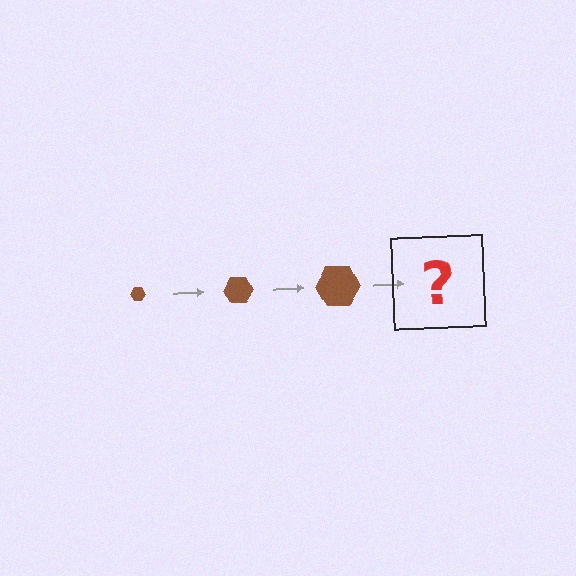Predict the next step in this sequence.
The next step is a brown hexagon, larger than the previous one.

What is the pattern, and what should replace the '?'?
The pattern is that the hexagon gets progressively larger each step. The '?' should be a brown hexagon, larger than the previous one.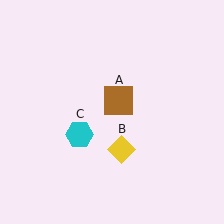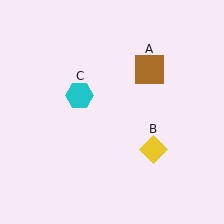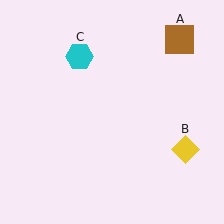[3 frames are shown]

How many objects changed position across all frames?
3 objects changed position: brown square (object A), yellow diamond (object B), cyan hexagon (object C).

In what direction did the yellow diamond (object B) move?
The yellow diamond (object B) moved right.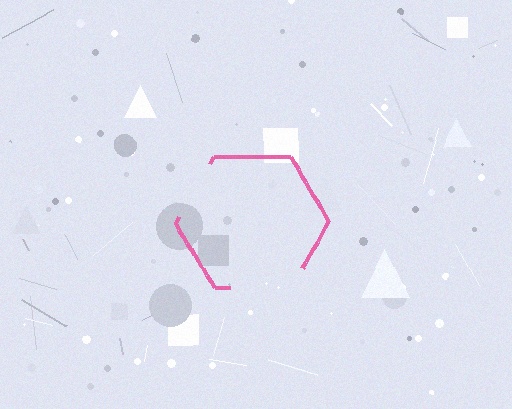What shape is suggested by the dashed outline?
The dashed outline suggests a hexagon.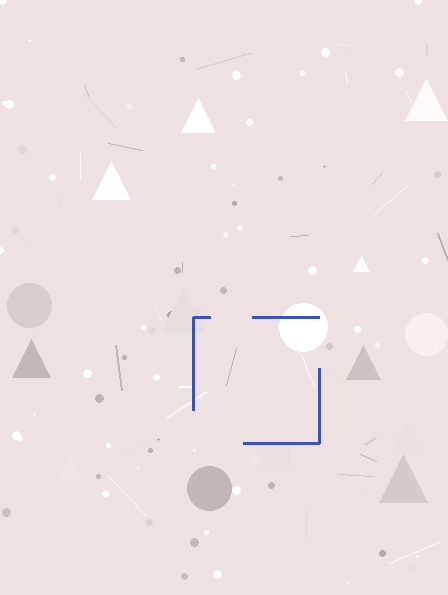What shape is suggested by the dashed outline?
The dashed outline suggests a square.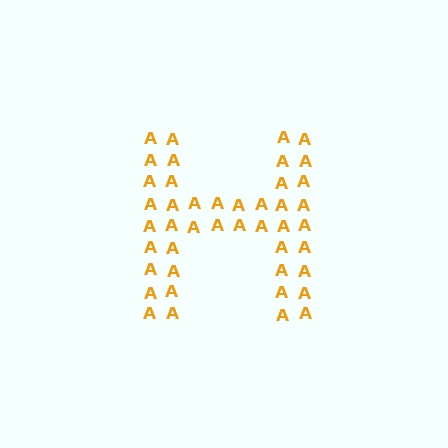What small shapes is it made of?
It is made of small letter A's.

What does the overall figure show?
The overall figure shows the letter H.